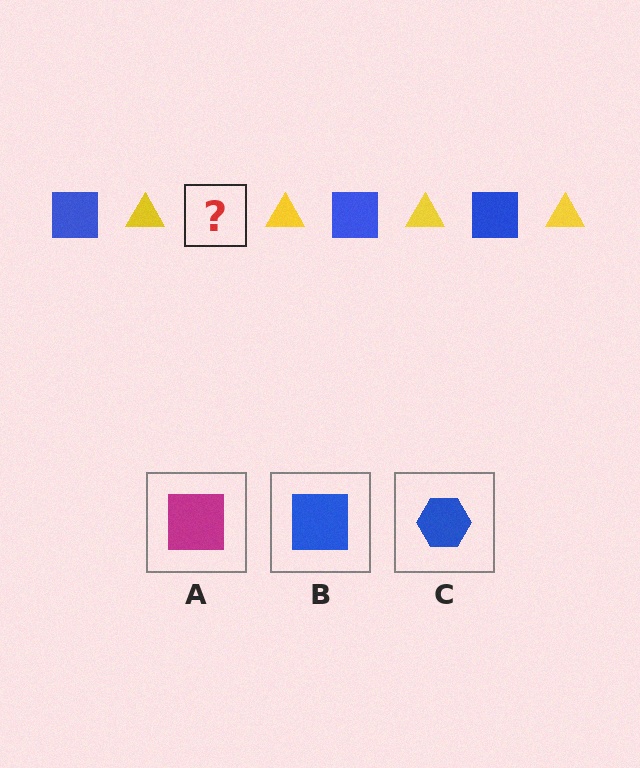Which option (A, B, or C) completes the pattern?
B.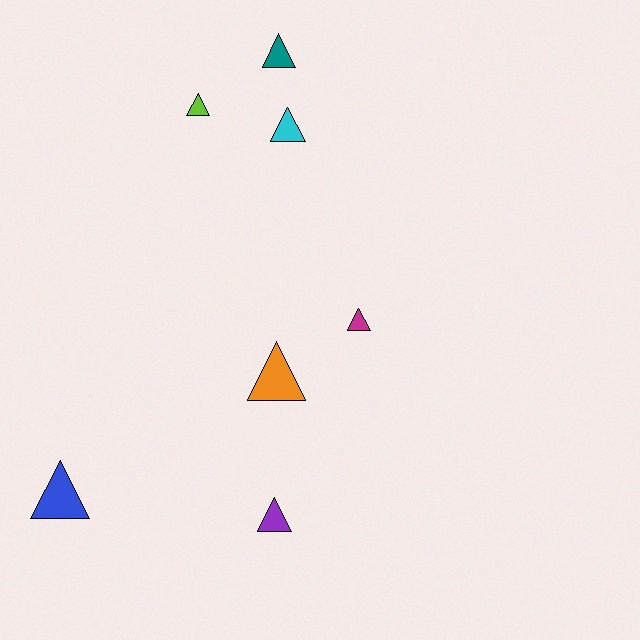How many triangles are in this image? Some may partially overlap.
There are 7 triangles.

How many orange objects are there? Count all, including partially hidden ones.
There is 1 orange object.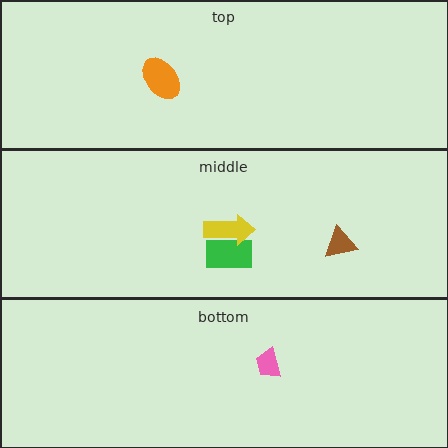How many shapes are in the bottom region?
1.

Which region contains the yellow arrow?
The middle region.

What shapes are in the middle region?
The brown triangle, the green rectangle, the yellow arrow.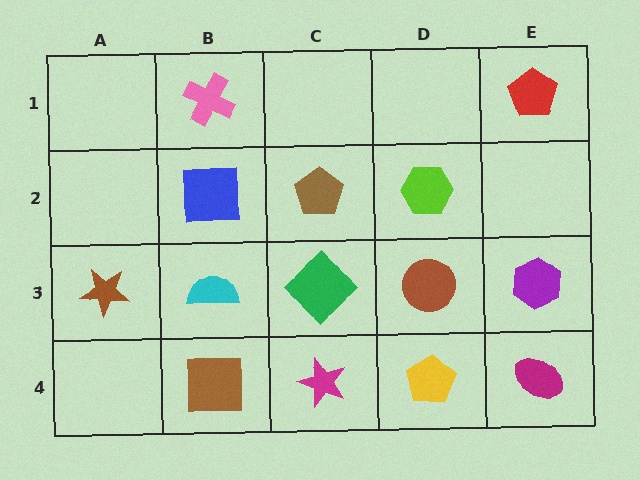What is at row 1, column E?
A red pentagon.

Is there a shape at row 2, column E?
No, that cell is empty.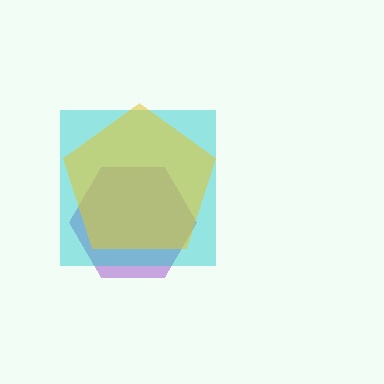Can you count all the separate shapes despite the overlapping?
Yes, there are 3 separate shapes.